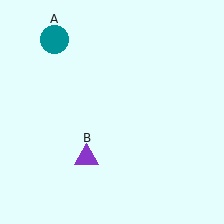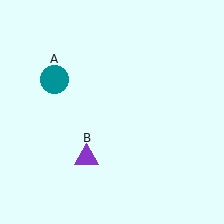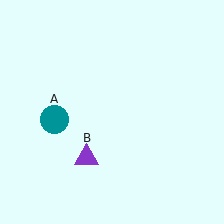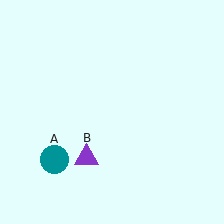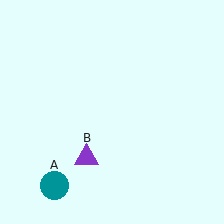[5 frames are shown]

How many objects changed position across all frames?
1 object changed position: teal circle (object A).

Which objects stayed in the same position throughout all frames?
Purple triangle (object B) remained stationary.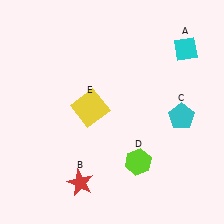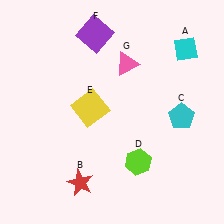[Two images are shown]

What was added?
A purple square (F), a pink triangle (G) were added in Image 2.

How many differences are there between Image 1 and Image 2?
There are 2 differences between the two images.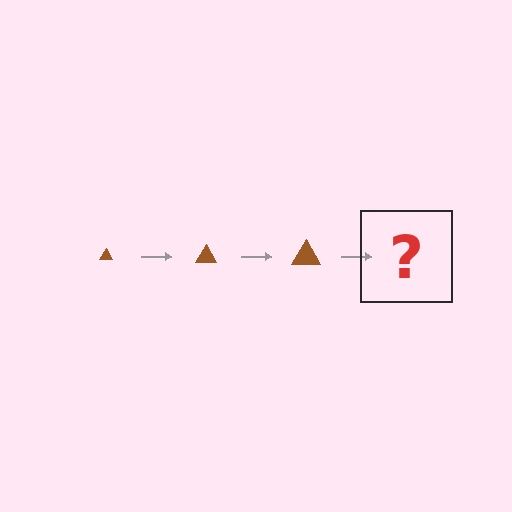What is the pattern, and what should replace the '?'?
The pattern is that the triangle gets progressively larger each step. The '?' should be a brown triangle, larger than the previous one.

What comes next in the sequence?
The next element should be a brown triangle, larger than the previous one.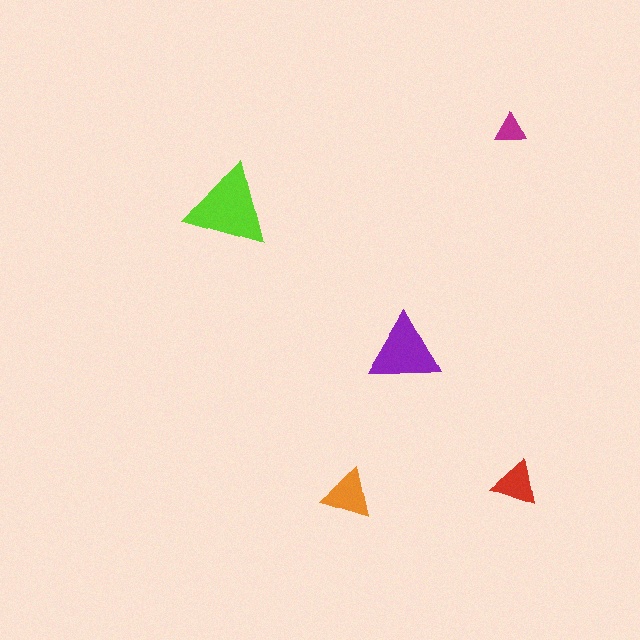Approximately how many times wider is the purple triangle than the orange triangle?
About 1.5 times wider.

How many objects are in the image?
There are 5 objects in the image.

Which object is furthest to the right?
The magenta triangle is rightmost.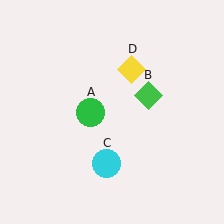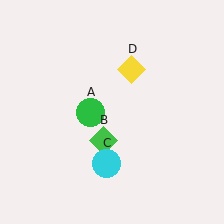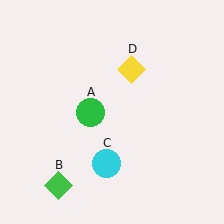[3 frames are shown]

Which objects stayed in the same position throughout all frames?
Green circle (object A) and cyan circle (object C) and yellow diamond (object D) remained stationary.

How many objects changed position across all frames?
1 object changed position: green diamond (object B).